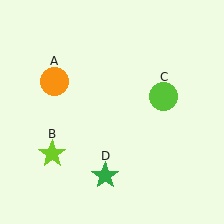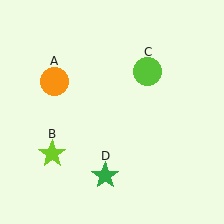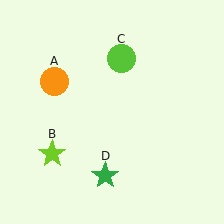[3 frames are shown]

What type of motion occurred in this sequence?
The lime circle (object C) rotated counterclockwise around the center of the scene.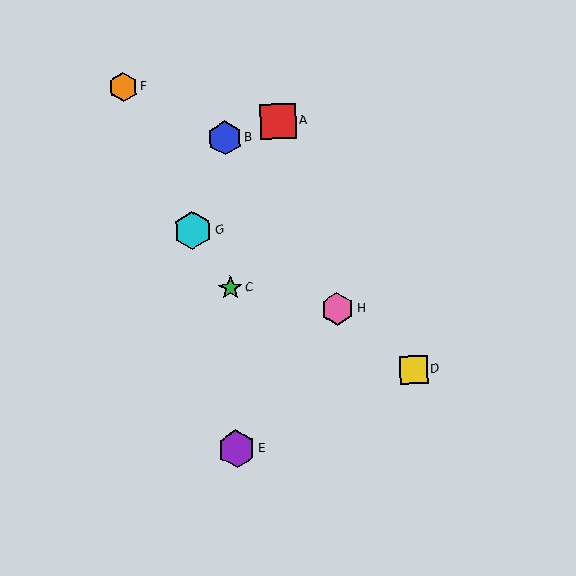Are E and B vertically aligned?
Yes, both are at x≈236.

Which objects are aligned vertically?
Objects B, C, E are aligned vertically.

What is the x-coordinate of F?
Object F is at x≈123.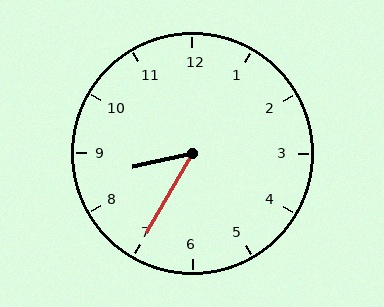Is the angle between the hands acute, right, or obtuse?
It is acute.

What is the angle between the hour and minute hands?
Approximately 48 degrees.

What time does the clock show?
8:35.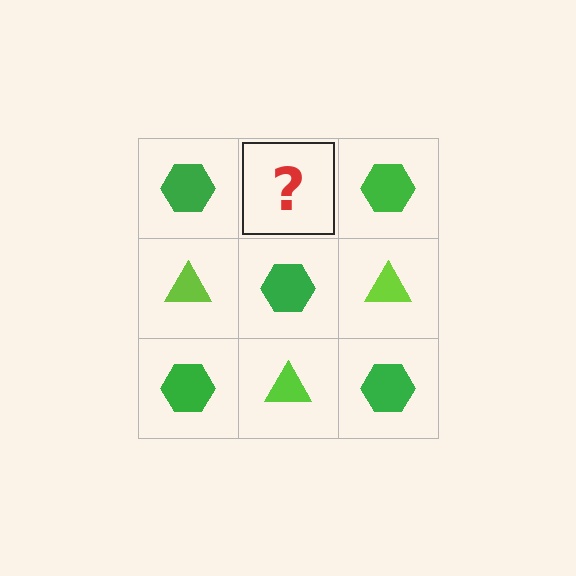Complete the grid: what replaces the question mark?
The question mark should be replaced with a lime triangle.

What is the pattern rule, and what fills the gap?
The rule is that it alternates green hexagon and lime triangle in a checkerboard pattern. The gap should be filled with a lime triangle.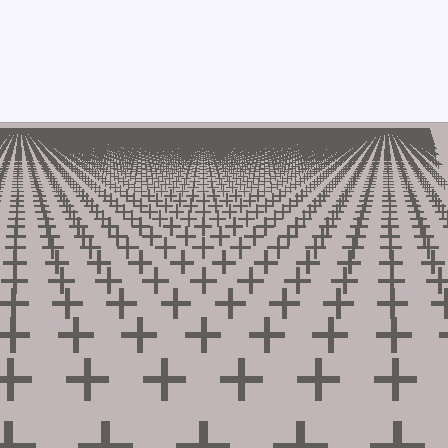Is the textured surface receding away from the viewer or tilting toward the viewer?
The surface is receding away from the viewer. Texture elements get smaller and denser toward the top.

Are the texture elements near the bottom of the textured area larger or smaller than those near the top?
Larger. Near the bottom, elements are closer to the viewer and appear at a bigger on-screen size.